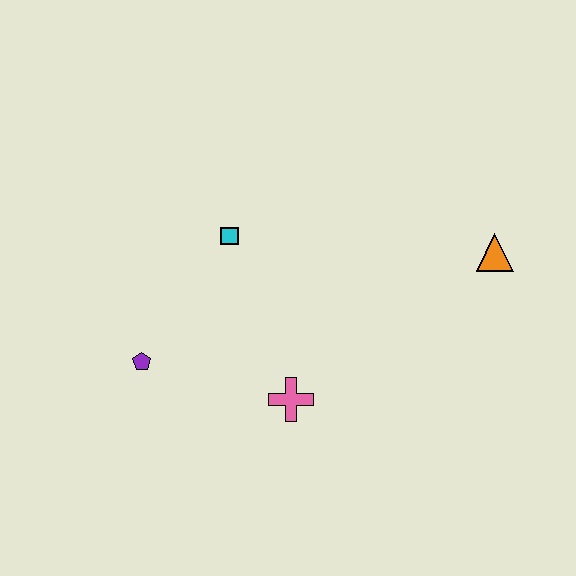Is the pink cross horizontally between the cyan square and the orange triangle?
Yes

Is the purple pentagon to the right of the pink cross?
No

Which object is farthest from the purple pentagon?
The orange triangle is farthest from the purple pentagon.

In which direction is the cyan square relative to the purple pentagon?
The cyan square is above the purple pentagon.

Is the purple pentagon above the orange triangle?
No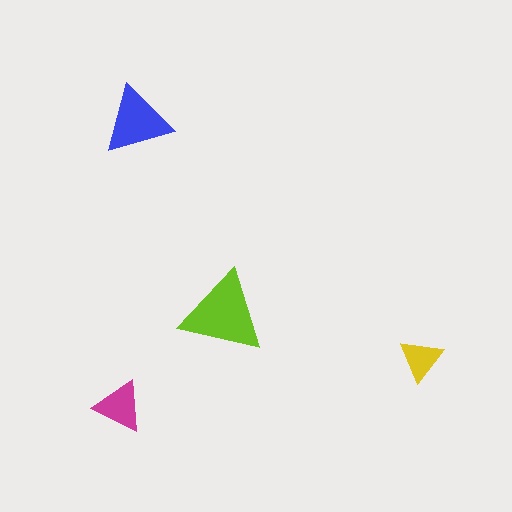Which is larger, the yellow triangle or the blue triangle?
The blue one.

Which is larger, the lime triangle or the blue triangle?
The lime one.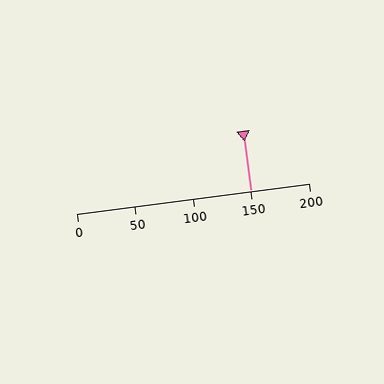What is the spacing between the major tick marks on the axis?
The major ticks are spaced 50 apart.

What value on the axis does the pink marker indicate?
The marker indicates approximately 150.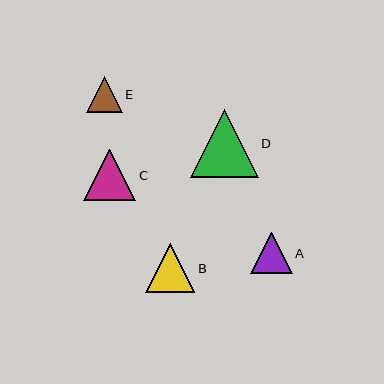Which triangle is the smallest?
Triangle E is the smallest with a size of approximately 36 pixels.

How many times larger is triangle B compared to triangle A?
Triangle B is approximately 1.2 times the size of triangle A.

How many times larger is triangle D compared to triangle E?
Triangle D is approximately 1.9 times the size of triangle E.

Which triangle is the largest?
Triangle D is the largest with a size of approximately 68 pixels.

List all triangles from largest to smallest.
From largest to smallest: D, C, B, A, E.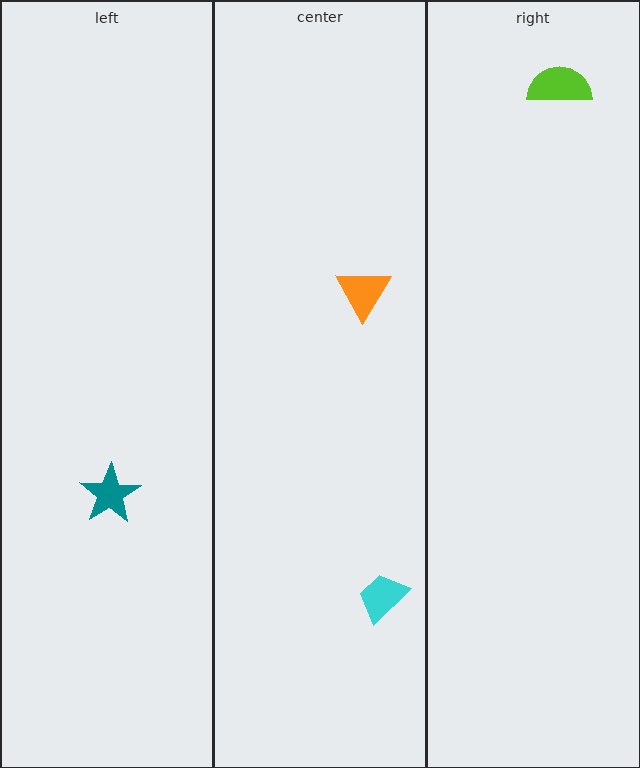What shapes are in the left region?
The teal star.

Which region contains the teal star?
The left region.